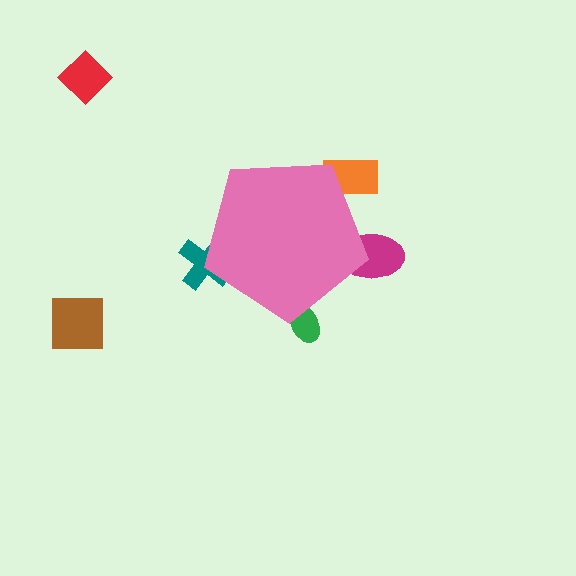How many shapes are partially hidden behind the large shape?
4 shapes are partially hidden.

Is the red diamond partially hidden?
No, the red diamond is fully visible.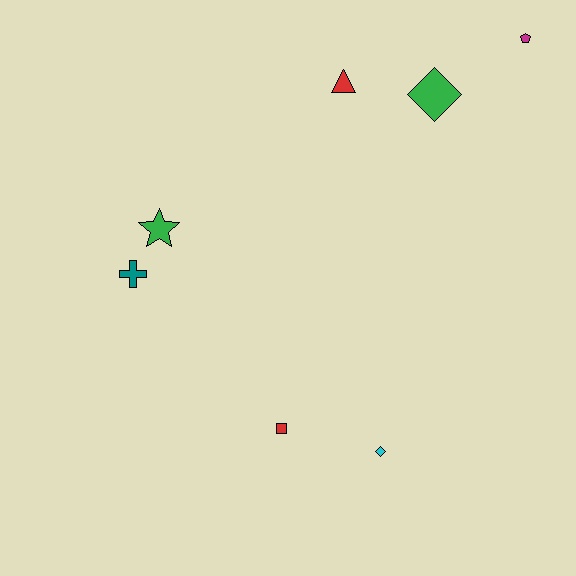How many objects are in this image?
There are 7 objects.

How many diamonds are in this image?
There are 2 diamonds.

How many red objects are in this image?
There are 2 red objects.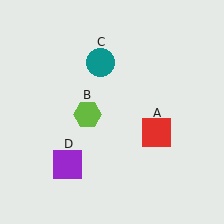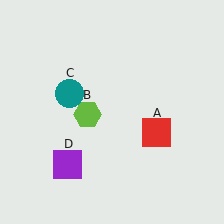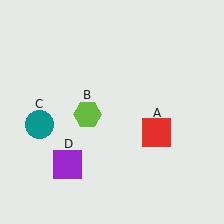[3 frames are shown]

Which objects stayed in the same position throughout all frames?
Red square (object A) and lime hexagon (object B) and purple square (object D) remained stationary.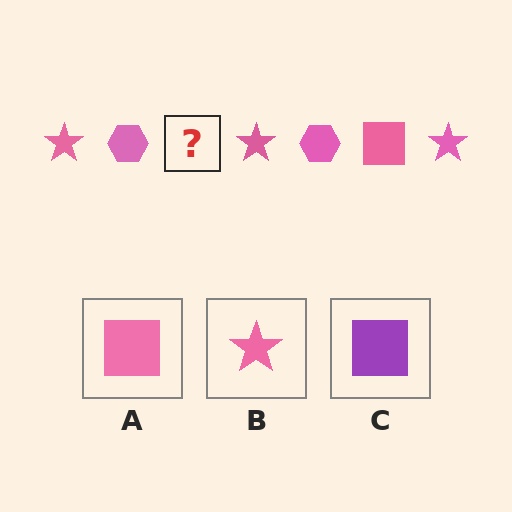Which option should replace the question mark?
Option A.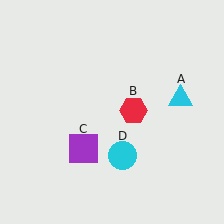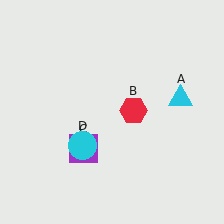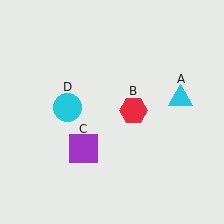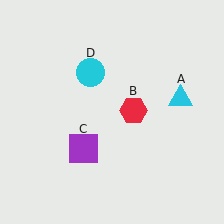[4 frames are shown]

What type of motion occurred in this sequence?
The cyan circle (object D) rotated clockwise around the center of the scene.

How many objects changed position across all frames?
1 object changed position: cyan circle (object D).